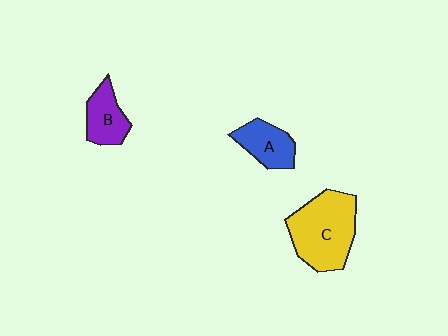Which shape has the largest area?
Shape C (yellow).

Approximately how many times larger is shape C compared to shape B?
Approximately 2.1 times.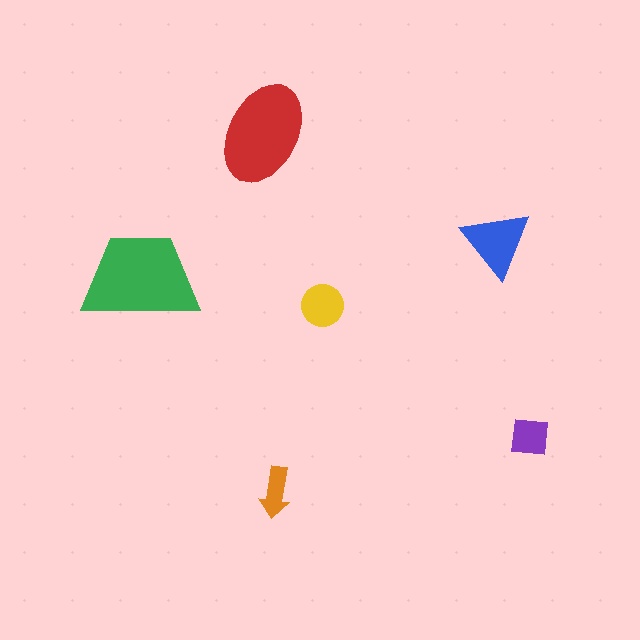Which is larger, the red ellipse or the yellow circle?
The red ellipse.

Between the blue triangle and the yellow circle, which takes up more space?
The blue triangle.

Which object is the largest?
The green trapezoid.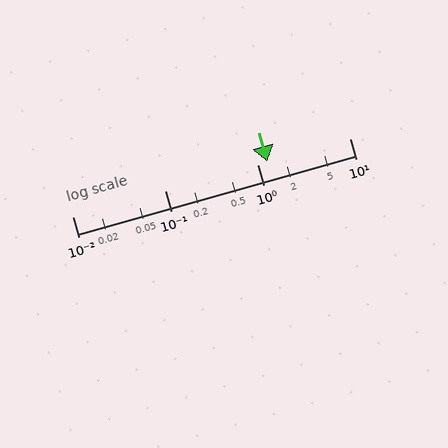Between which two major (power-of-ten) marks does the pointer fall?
The pointer is between 1 and 10.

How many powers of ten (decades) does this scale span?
The scale spans 3 decades, from 0.01 to 10.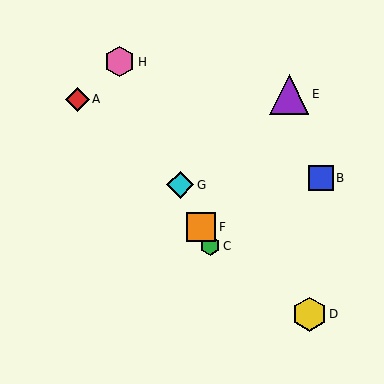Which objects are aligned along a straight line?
Objects C, F, G, H are aligned along a straight line.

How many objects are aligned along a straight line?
4 objects (C, F, G, H) are aligned along a straight line.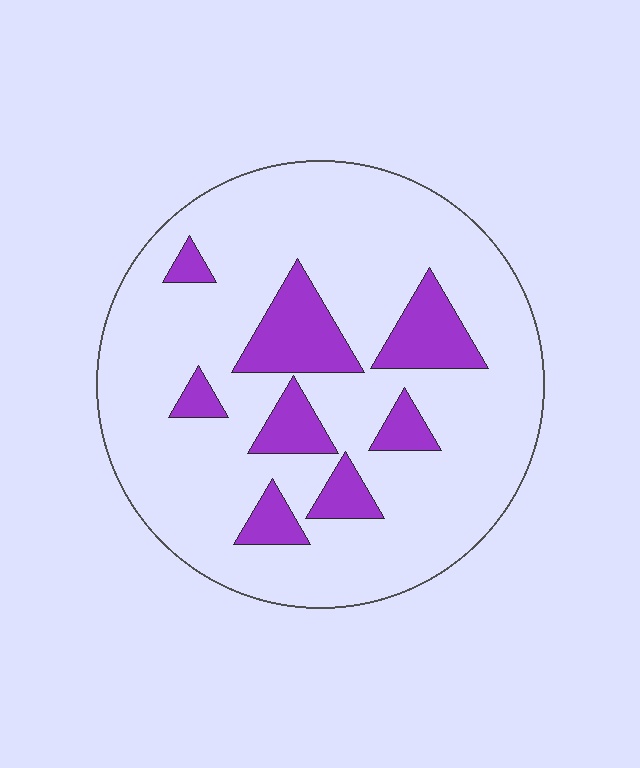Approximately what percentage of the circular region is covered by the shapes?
Approximately 20%.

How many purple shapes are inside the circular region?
8.